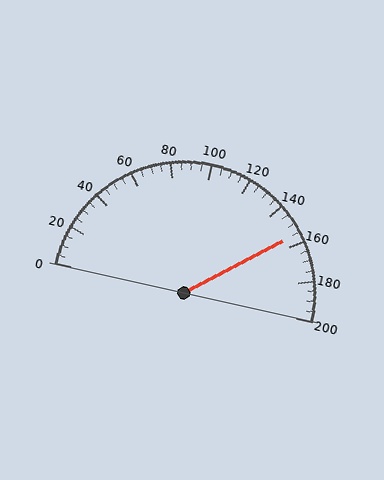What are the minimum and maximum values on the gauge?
The gauge ranges from 0 to 200.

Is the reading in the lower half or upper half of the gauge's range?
The reading is in the upper half of the range (0 to 200).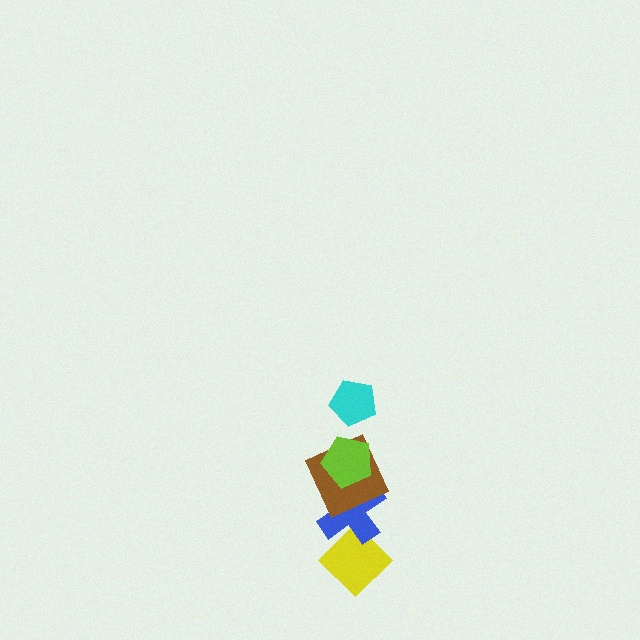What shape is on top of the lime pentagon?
The cyan pentagon is on top of the lime pentagon.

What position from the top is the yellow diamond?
The yellow diamond is 5th from the top.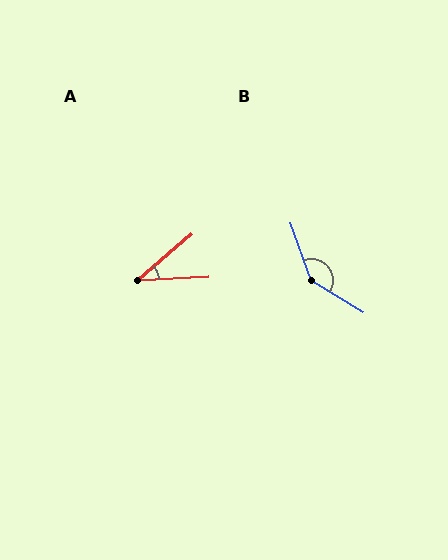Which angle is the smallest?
A, at approximately 38 degrees.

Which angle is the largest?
B, at approximately 141 degrees.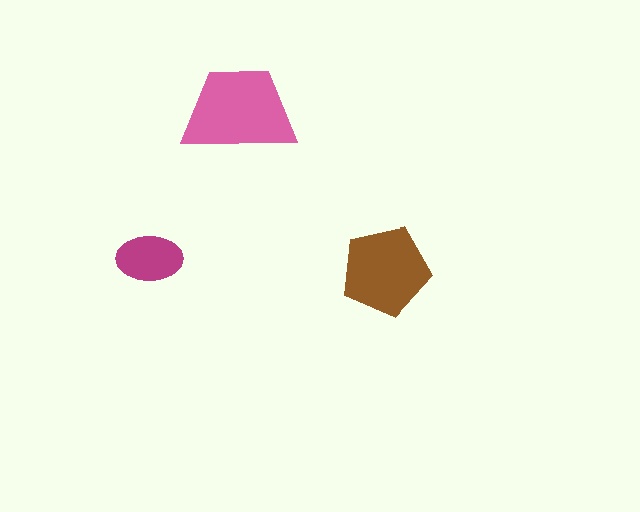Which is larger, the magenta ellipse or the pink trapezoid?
The pink trapezoid.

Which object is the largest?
The pink trapezoid.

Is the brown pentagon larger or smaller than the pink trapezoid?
Smaller.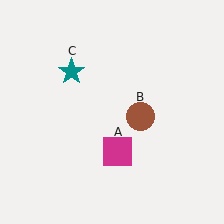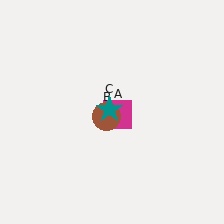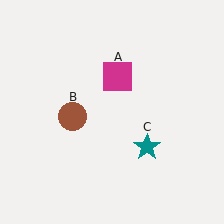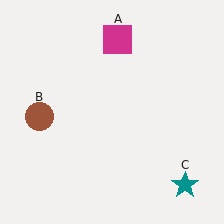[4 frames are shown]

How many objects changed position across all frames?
3 objects changed position: magenta square (object A), brown circle (object B), teal star (object C).